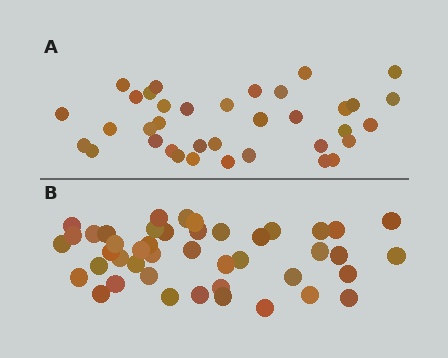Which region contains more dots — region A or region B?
Region B (the bottom region) has more dots.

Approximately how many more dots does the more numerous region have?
Region B has roughly 8 or so more dots than region A.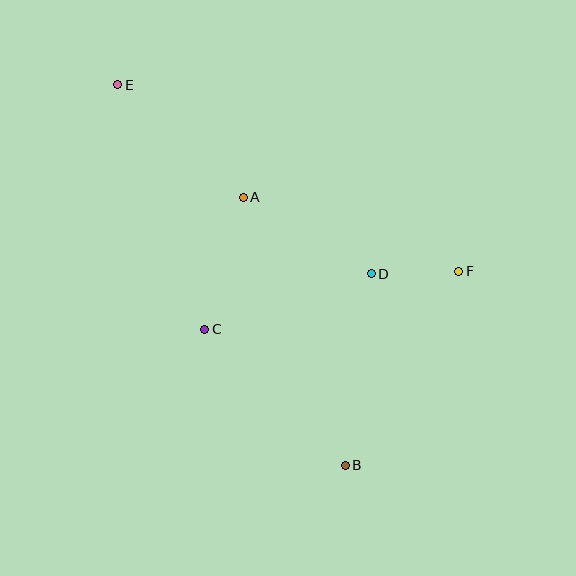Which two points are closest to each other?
Points D and F are closest to each other.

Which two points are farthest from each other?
Points B and E are farthest from each other.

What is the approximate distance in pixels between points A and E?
The distance between A and E is approximately 168 pixels.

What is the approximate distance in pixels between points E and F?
The distance between E and F is approximately 388 pixels.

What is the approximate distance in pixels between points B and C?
The distance between B and C is approximately 195 pixels.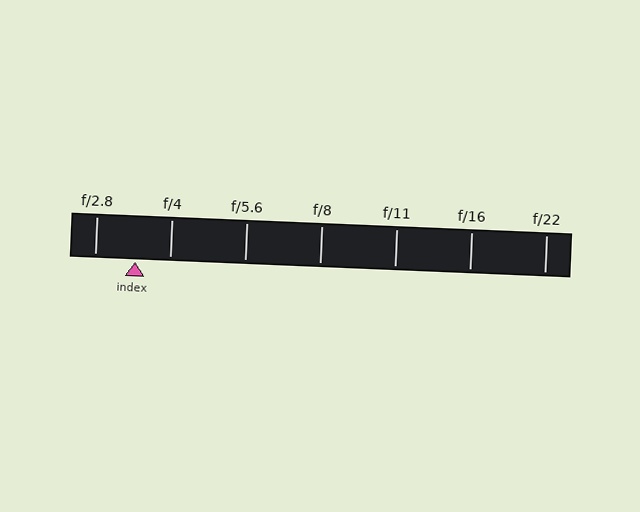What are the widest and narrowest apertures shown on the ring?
The widest aperture shown is f/2.8 and the narrowest is f/22.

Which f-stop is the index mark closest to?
The index mark is closest to f/4.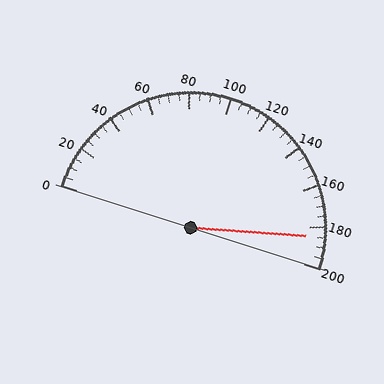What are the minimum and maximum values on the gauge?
The gauge ranges from 0 to 200.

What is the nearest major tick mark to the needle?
The nearest major tick mark is 180.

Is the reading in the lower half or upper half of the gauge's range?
The reading is in the upper half of the range (0 to 200).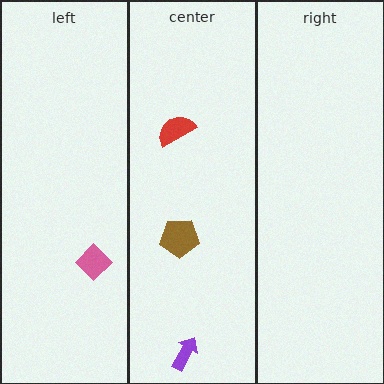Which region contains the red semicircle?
The center region.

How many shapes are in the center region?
3.